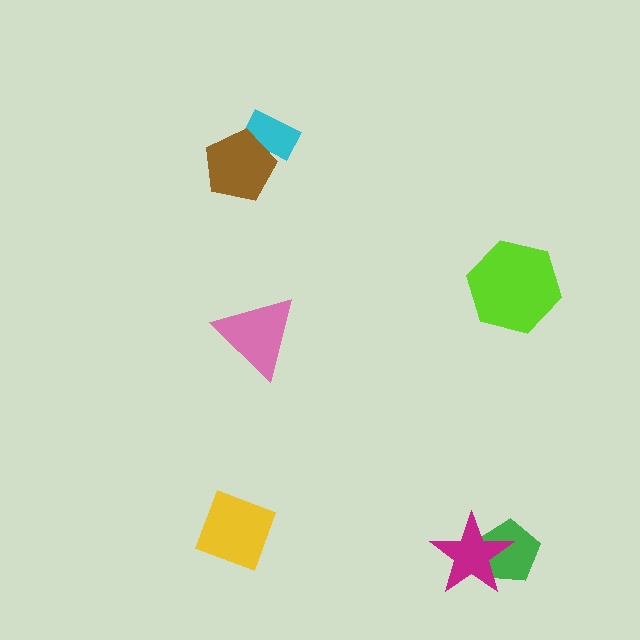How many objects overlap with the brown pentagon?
1 object overlaps with the brown pentagon.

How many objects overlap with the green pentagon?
1 object overlaps with the green pentagon.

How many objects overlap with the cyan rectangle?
1 object overlaps with the cyan rectangle.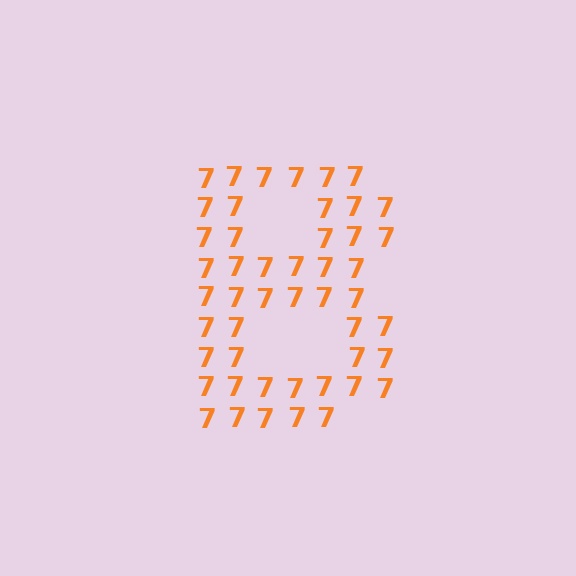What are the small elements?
The small elements are digit 7's.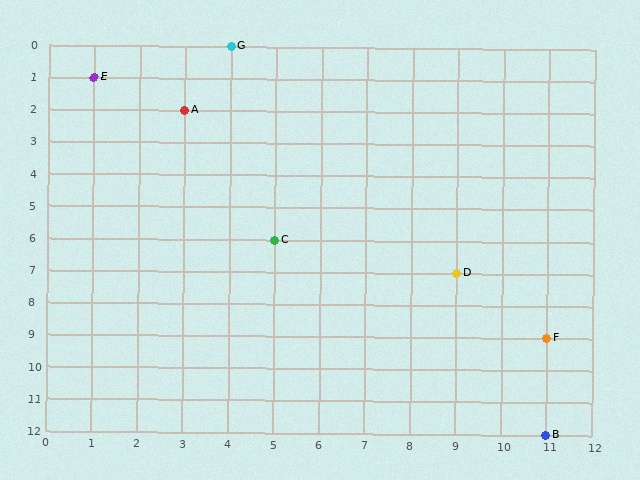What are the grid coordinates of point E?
Point E is at grid coordinates (1, 1).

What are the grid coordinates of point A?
Point A is at grid coordinates (3, 2).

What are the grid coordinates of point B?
Point B is at grid coordinates (11, 12).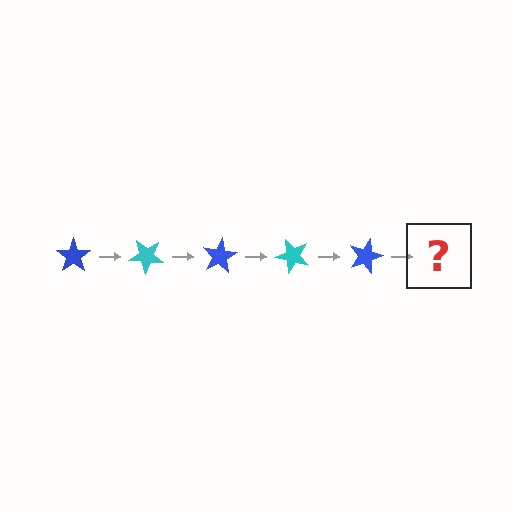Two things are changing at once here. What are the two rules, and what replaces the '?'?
The two rules are that it rotates 40 degrees each step and the color cycles through blue and cyan. The '?' should be a cyan star, rotated 200 degrees from the start.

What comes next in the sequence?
The next element should be a cyan star, rotated 200 degrees from the start.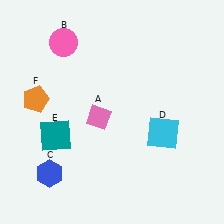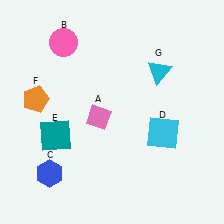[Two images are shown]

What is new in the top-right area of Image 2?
A cyan triangle (G) was added in the top-right area of Image 2.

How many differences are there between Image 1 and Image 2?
There is 1 difference between the two images.